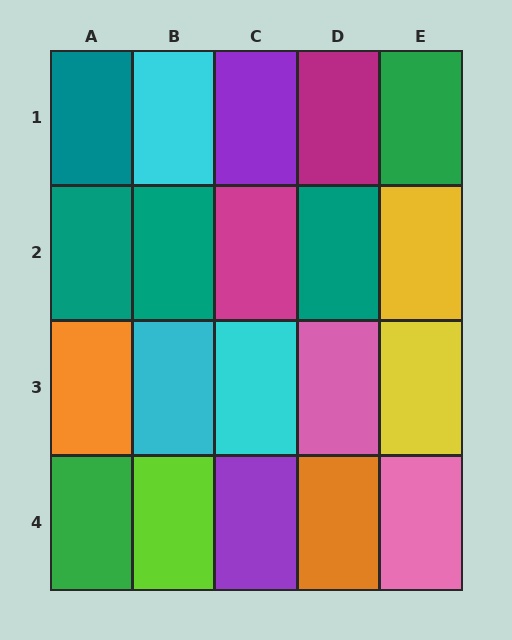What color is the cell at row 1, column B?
Cyan.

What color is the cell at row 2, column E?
Yellow.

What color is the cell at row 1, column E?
Green.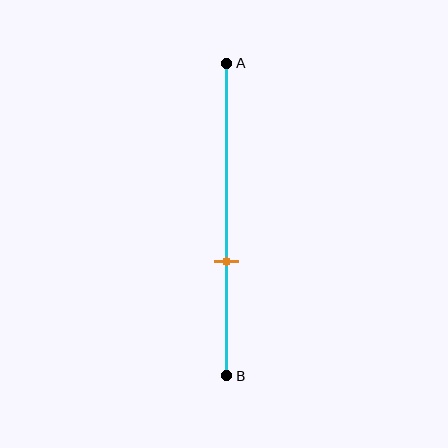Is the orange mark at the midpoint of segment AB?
No, the mark is at about 65% from A, not at the 50% midpoint.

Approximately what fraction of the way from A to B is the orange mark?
The orange mark is approximately 65% of the way from A to B.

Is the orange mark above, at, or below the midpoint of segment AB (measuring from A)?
The orange mark is below the midpoint of segment AB.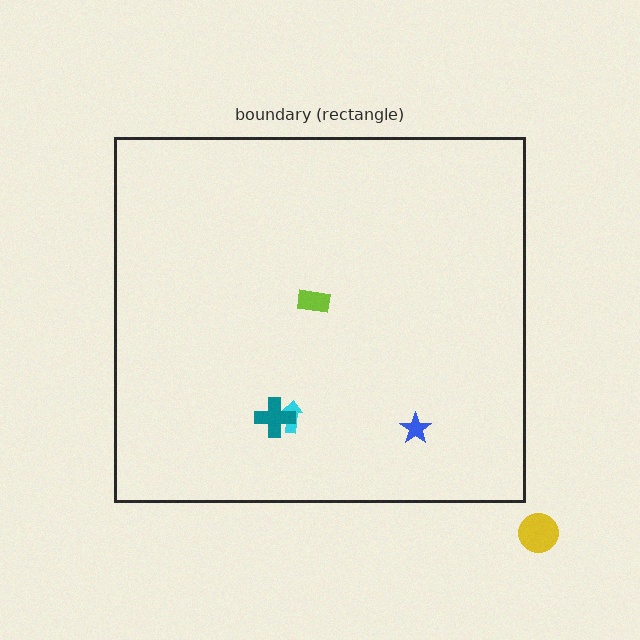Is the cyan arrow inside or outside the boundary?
Inside.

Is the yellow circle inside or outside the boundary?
Outside.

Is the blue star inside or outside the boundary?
Inside.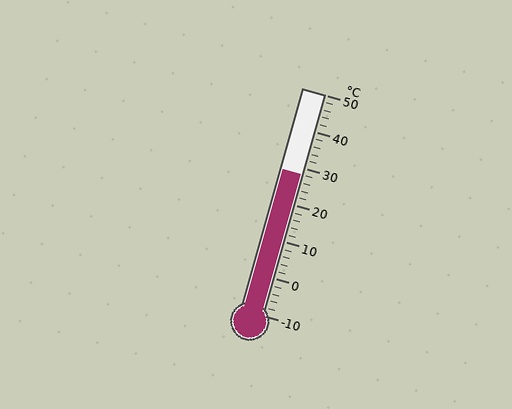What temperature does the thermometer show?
The thermometer shows approximately 28°C.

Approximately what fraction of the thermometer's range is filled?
The thermometer is filled to approximately 65% of its range.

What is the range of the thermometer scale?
The thermometer scale ranges from -10°C to 50°C.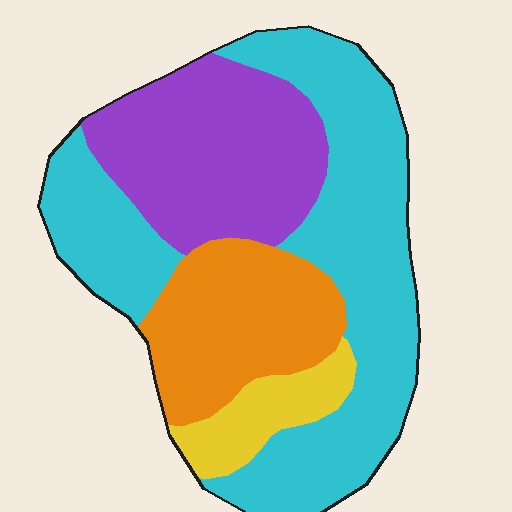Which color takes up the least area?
Yellow, at roughly 10%.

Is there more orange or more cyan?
Cyan.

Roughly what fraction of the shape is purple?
Purple takes up about one quarter (1/4) of the shape.